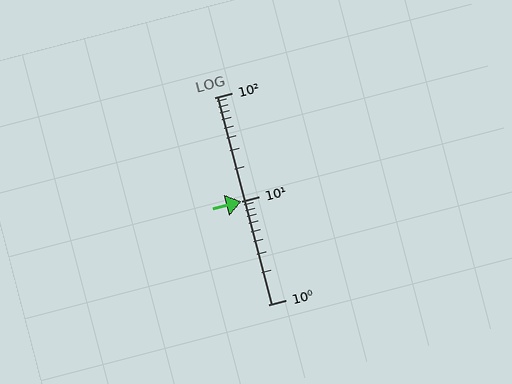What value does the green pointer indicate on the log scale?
The pointer indicates approximately 10.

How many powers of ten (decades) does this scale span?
The scale spans 2 decades, from 1 to 100.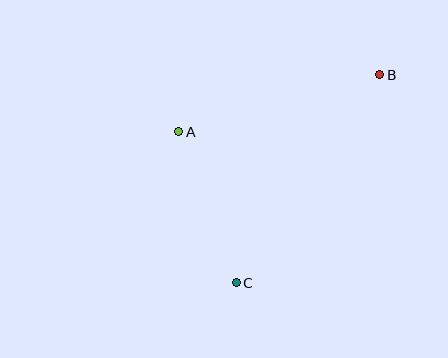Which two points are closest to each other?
Points A and C are closest to each other.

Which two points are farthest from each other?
Points B and C are farthest from each other.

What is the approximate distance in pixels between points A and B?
The distance between A and B is approximately 209 pixels.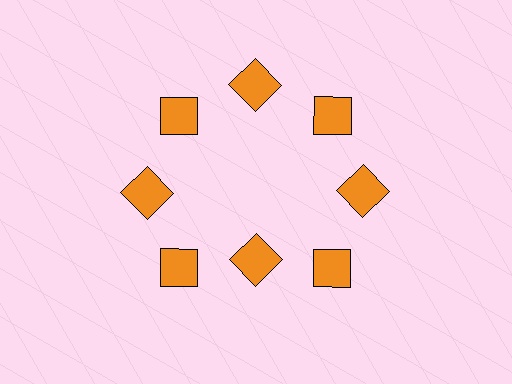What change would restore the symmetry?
The symmetry would be restored by moving it outward, back onto the ring so that all 8 squares sit at equal angles and equal distance from the center.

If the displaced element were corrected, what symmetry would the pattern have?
It would have 8-fold rotational symmetry — the pattern would map onto itself every 45 degrees.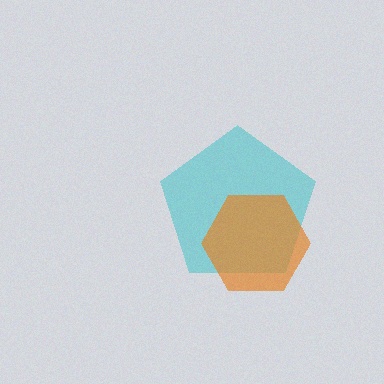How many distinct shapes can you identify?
There are 2 distinct shapes: a cyan pentagon, an orange hexagon.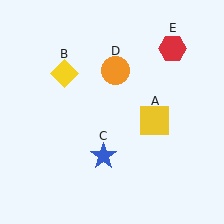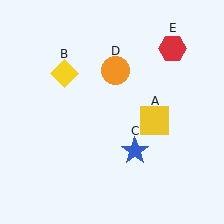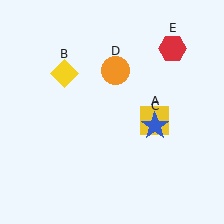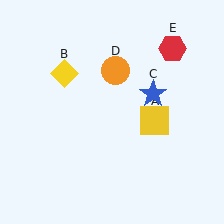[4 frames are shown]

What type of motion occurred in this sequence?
The blue star (object C) rotated counterclockwise around the center of the scene.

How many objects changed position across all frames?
1 object changed position: blue star (object C).